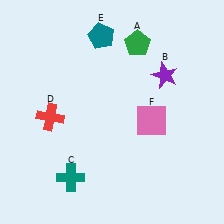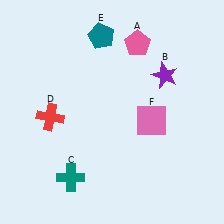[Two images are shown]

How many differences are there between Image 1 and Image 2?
There is 1 difference between the two images.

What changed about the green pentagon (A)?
In Image 1, A is green. In Image 2, it changed to pink.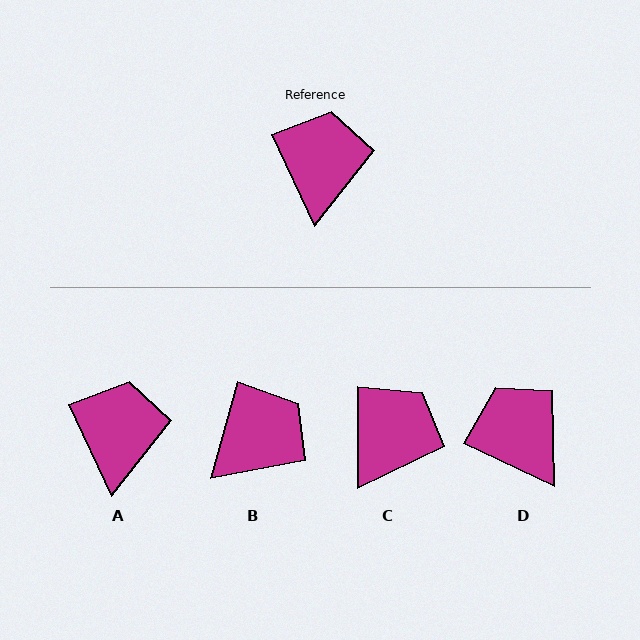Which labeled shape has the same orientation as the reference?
A.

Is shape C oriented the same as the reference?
No, it is off by about 26 degrees.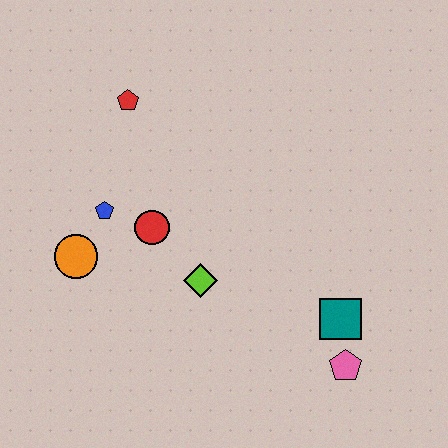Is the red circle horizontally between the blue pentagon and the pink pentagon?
Yes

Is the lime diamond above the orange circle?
No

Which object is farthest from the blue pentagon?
The pink pentagon is farthest from the blue pentagon.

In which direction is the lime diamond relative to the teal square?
The lime diamond is to the left of the teal square.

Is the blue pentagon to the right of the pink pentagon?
No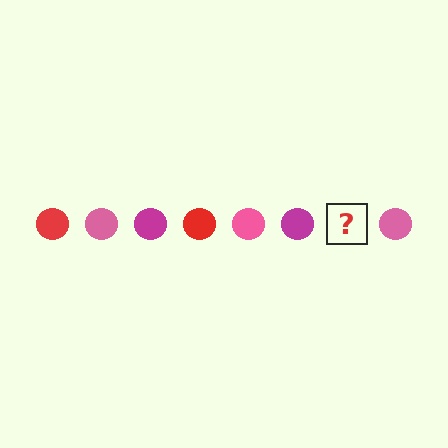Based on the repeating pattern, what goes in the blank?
The blank should be a red circle.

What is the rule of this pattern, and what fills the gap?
The rule is that the pattern cycles through red, pink, magenta circles. The gap should be filled with a red circle.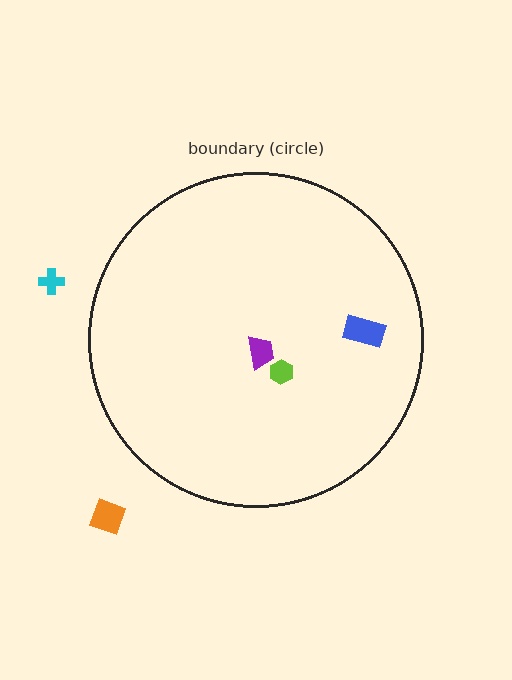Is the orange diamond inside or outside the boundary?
Outside.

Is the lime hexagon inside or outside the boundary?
Inside.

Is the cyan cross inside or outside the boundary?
Outside.